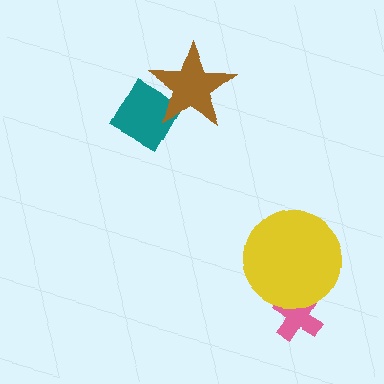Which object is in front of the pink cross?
The yellow circle is in front of the pink cross.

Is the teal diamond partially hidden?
Yes, it is partially covered by another shape.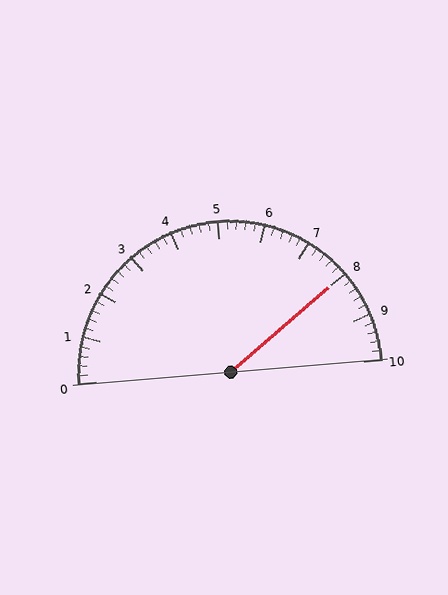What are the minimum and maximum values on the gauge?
The gauge ranges from 0 to 10.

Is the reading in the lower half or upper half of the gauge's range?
The reading is in the upper half of the range (0 to 10).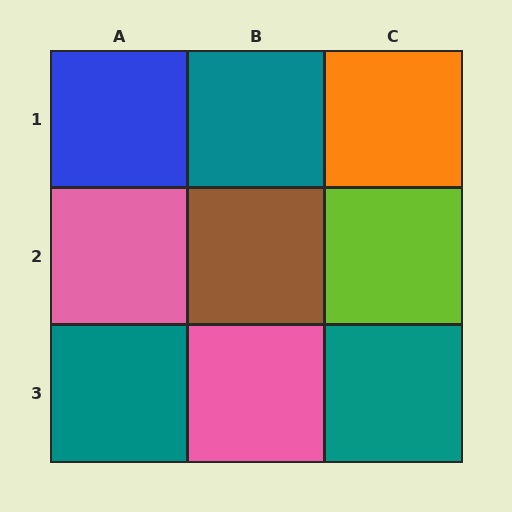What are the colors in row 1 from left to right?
Blue, teal, orange.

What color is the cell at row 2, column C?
Lime.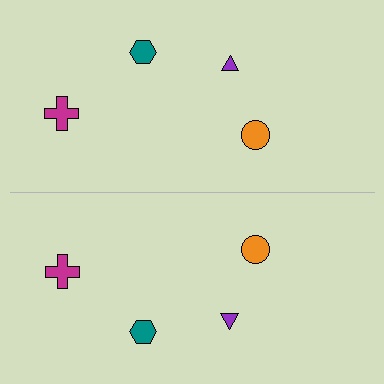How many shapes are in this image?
There are 8 shapes in this image.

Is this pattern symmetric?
Yes, this pattern has bilateral (reflection) symmetry.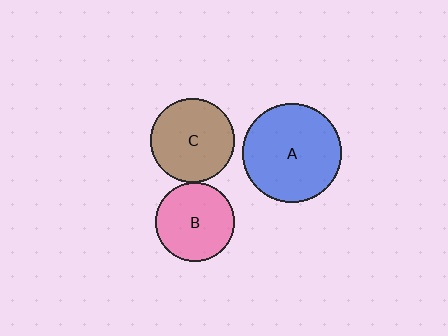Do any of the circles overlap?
No, none of the circles overlap.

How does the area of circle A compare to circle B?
Approximately 1.6 times.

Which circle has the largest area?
Circle A (blue).